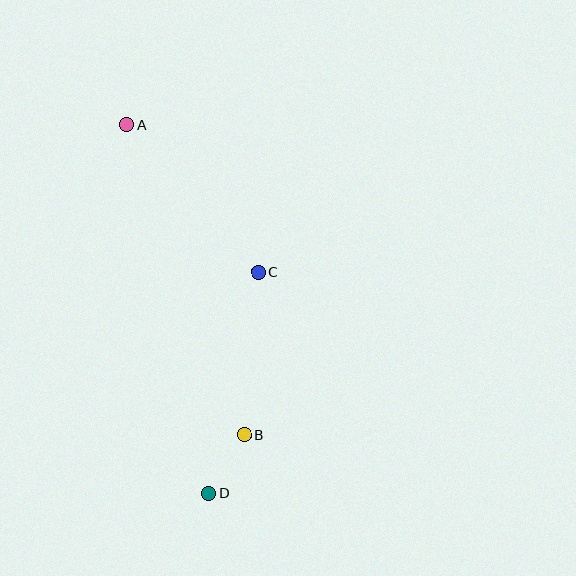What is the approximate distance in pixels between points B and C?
The distance between B and C is approximately 164 pixels.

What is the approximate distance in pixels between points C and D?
The distance between C and D is approximately 227 pixels.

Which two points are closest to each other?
Points B and D are closest to each other.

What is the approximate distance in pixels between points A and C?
The distance between A and C is approximately 197 pixels.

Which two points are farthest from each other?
Points A and D are farthest from each other.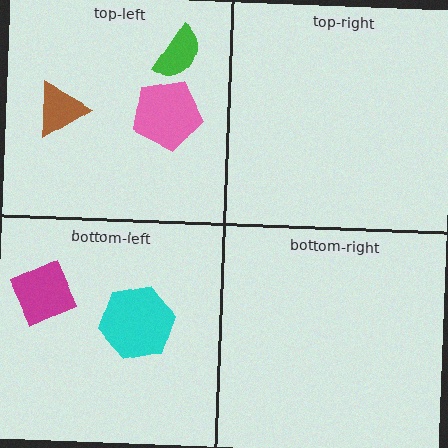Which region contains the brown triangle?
The top-left region.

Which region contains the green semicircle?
The top-left region.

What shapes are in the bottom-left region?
The cyan hexagon, the magenta diamond.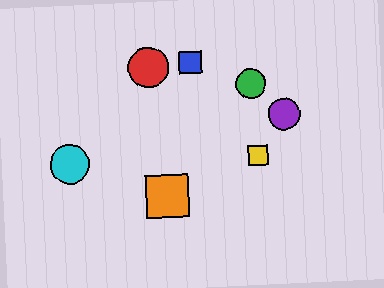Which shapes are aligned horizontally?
The yellow square, the cyan circle are aligned horizontally.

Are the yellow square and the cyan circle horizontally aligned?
Yes, both are at y≈156.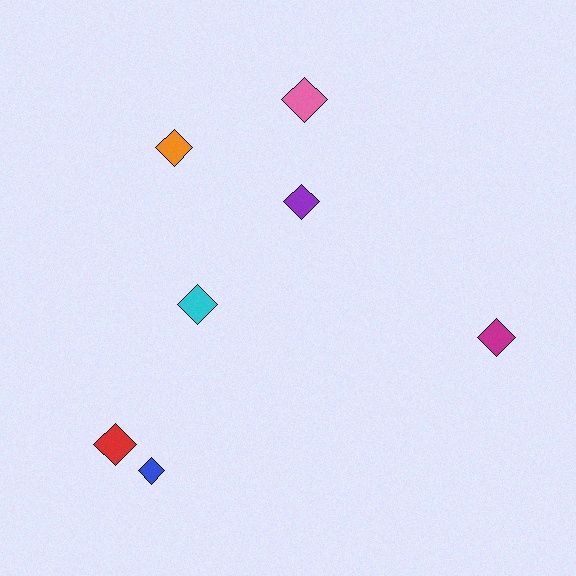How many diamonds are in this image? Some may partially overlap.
There are 7 diamonds.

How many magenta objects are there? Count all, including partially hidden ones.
There is 1 magenta object.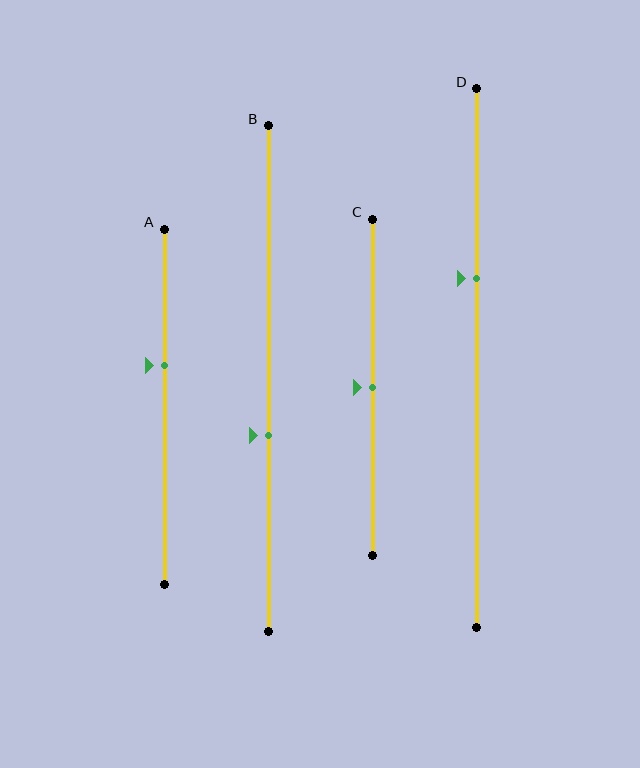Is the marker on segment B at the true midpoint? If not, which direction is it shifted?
No, the marker on segment B is shifted downward by about 11% of the segment length.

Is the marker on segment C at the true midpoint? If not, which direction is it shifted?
Yes, the marker on segment C is at the true midpoint.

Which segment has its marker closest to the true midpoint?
Segment C has its marker closest to the true midpoint.